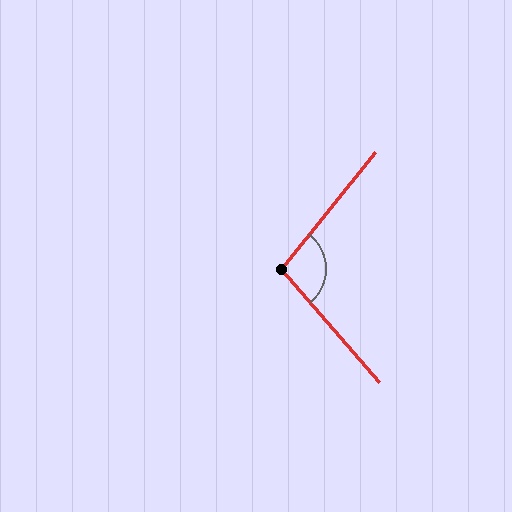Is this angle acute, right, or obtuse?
It is obtuse.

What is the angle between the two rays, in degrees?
Approximately 100 degrees.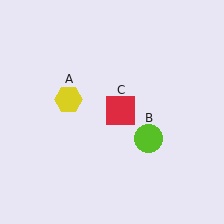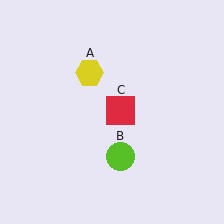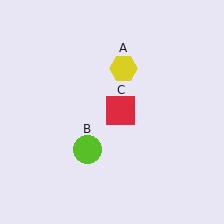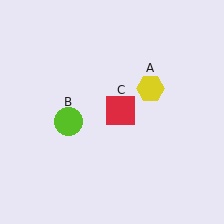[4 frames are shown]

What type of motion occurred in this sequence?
The yellow hexagon (object A), lime circle (object B) rotated clockwise around the center of the scene.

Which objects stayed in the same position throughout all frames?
Red square (object C) remained stationary.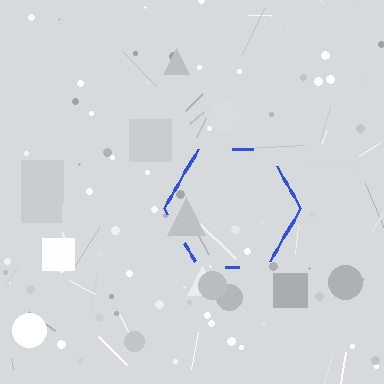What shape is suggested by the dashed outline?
The dashed outline suggests a hexagon.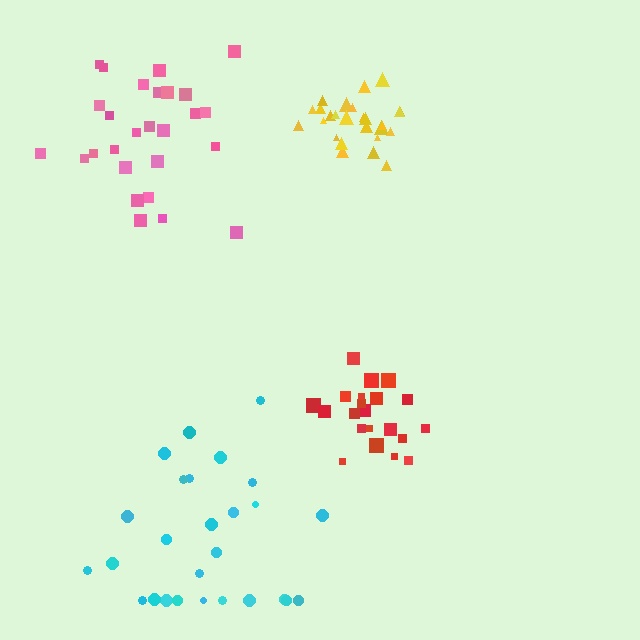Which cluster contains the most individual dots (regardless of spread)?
Cyan (28).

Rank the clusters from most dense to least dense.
yellow, red, pink, cyan.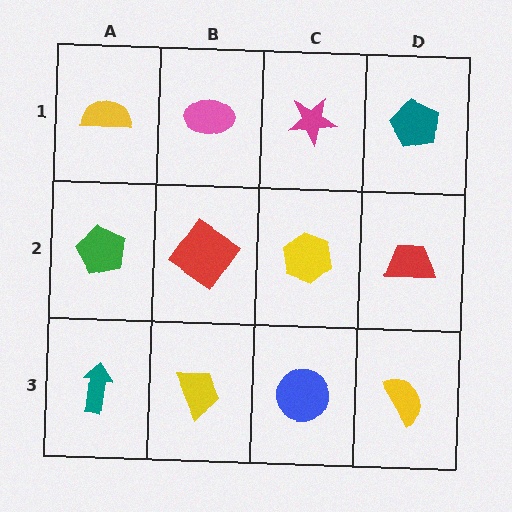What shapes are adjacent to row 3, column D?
A red trapezoid (row 2, column D), a blue circle (row 3, column C).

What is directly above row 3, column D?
A red trapezoid.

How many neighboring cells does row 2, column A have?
3.